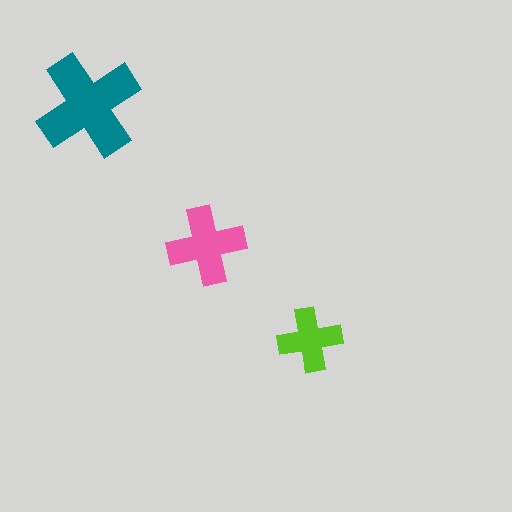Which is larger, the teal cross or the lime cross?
The teal one.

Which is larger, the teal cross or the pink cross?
The teal one.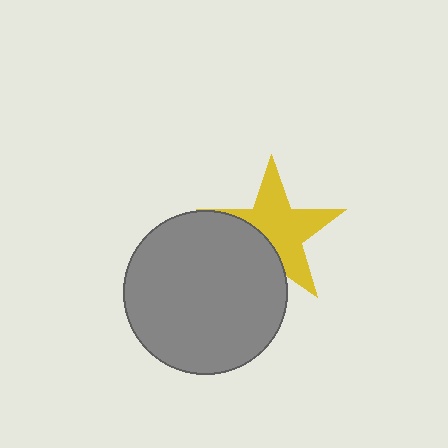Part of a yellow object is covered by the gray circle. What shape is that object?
It is a star.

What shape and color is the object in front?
The object in front is a gray circle.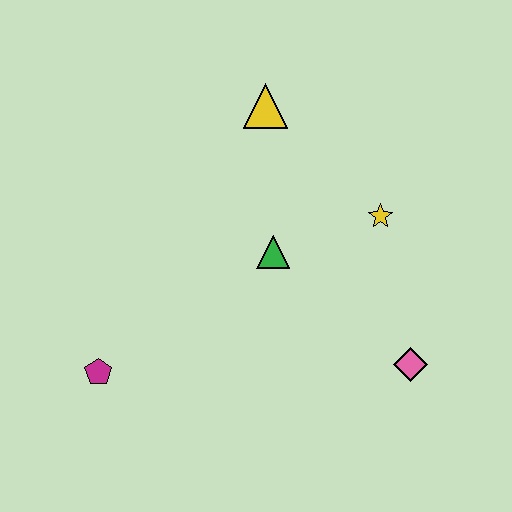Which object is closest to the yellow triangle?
The green triangle is closest to the yellow triangle.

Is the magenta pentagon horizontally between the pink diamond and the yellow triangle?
No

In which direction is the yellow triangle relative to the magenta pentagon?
The yellow triangle is above the magenta pentagon.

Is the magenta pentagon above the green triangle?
No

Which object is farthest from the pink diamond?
The magenta pentagon is farthest from the pink diamond.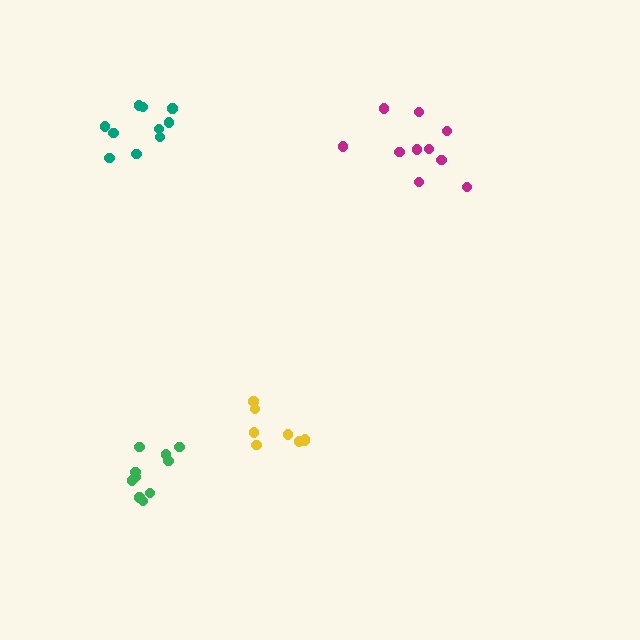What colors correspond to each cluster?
The clusters are colored: magenta, yellow, teal, green.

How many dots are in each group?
Group 1: 10 dots, Group 2: 8 dots, Group 3: 10 dots, Group 4: 10 dots (38 total).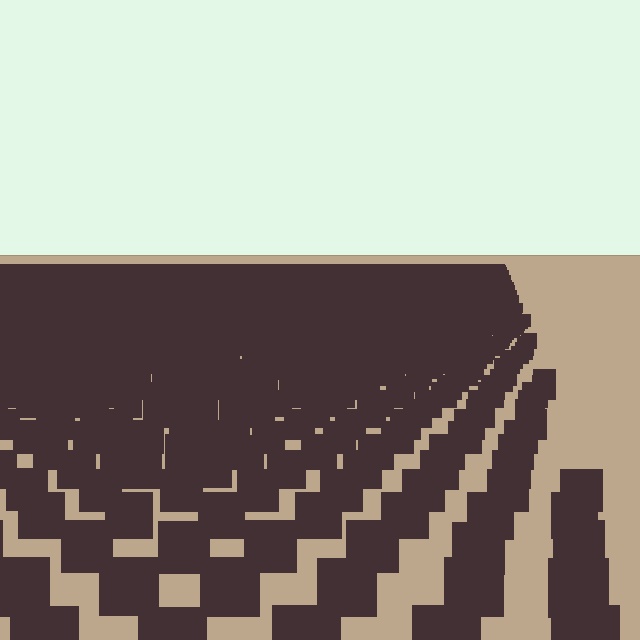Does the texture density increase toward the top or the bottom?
Density increases toward the top.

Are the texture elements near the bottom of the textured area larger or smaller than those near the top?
Larger. Near the bottom, elements are closer to the viewer and appear at a bigger on-screen size.